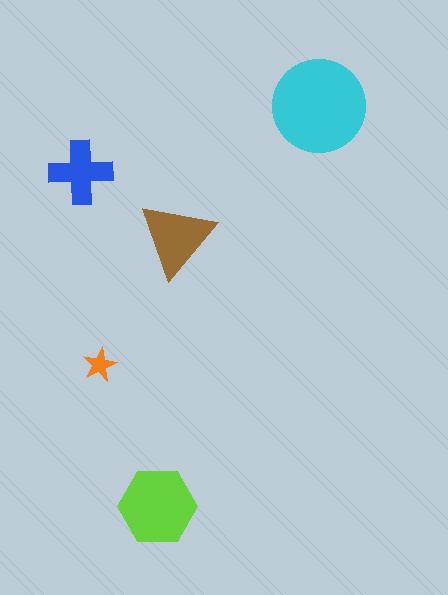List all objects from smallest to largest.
The orange star, the blue cross, the brown triangle, the lime hexagon, the cyan circle.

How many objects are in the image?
There are 5 objects in the image.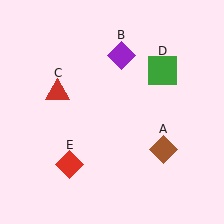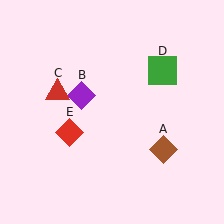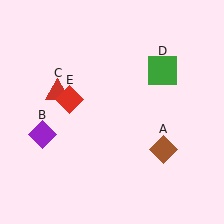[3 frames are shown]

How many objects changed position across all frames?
2 objects changed position: purple diamond (object B), red diamond (object E).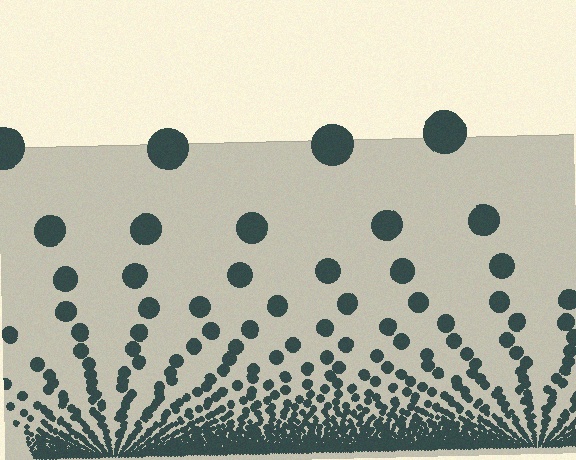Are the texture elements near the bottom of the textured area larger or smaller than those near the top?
Smaller. The gradient is inverted — elements near the bottom are smaller and denser.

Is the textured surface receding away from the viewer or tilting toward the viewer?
The surface appears to tilt toward the viewer. Texture elements get larger and sparser toward the top.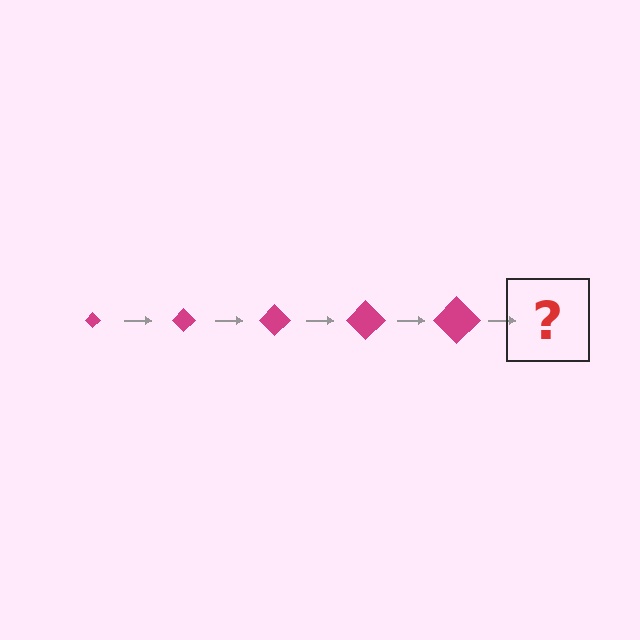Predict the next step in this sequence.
The next step is a magenta diamond, larger than the previous one.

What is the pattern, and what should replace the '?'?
The pattern is that the diamond gets progressively larger each step. The '?' should be a magenta diamond, larger than the previous one.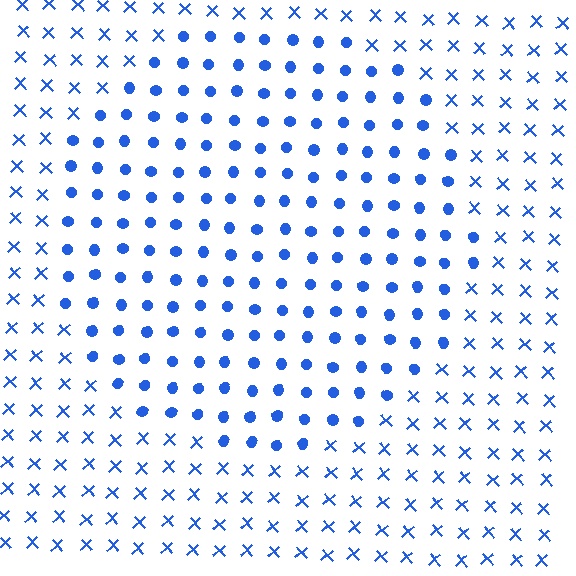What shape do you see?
I see a circle.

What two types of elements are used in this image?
The image uses circles inside the circle region and X marks outside it.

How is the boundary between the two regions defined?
The boundary is defined by a change in element shape: circles inside vs. X marks outside. All elements share the same color and spacing.